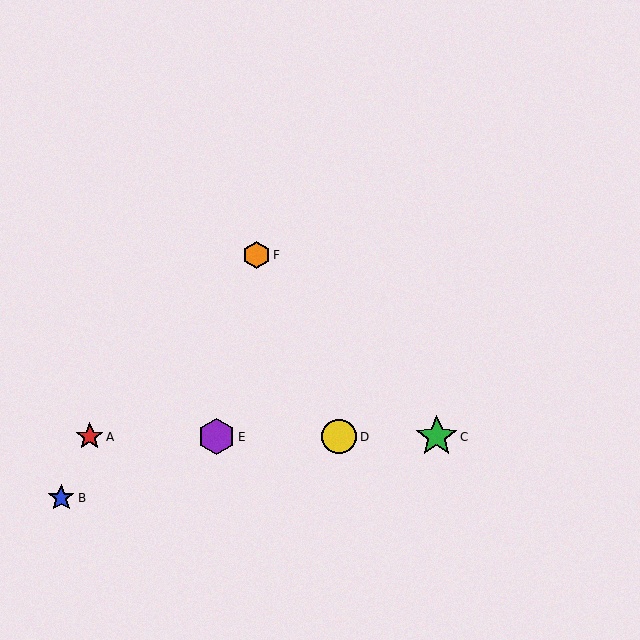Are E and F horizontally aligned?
No, E is at y≈437 and F is at y≈255.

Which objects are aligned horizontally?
Objects A, C, D, E are aligned horizontally.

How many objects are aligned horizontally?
4 objects (A, C, D, E) are aligned horizontally.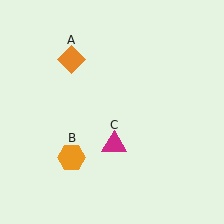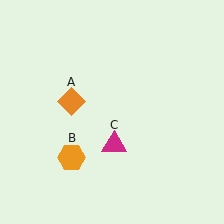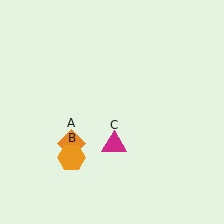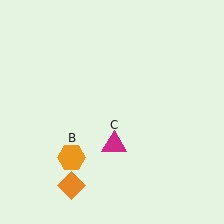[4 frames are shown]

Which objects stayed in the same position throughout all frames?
Orange hexagon (object B) and magenta triangle (object C) remained stationary.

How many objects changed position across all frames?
1 object changed position: orange diamond (object A).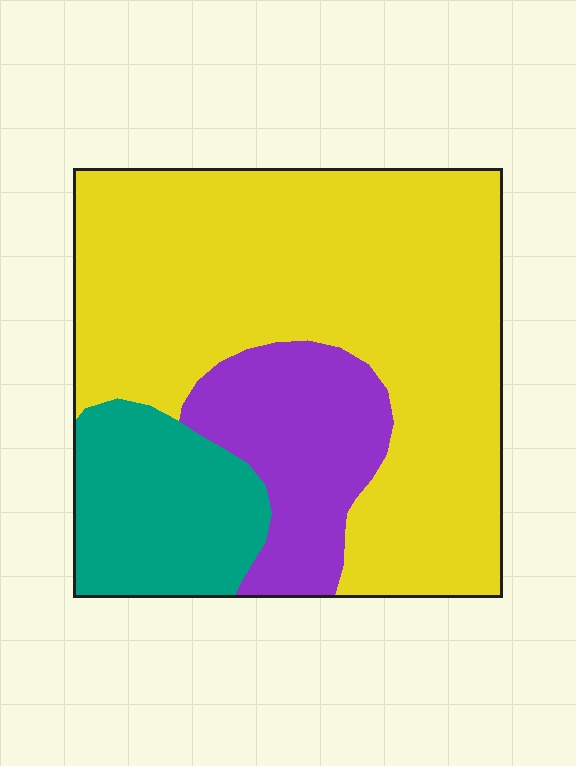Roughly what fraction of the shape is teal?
Teal takes up about one sixth (1/6) of the shape.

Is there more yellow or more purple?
Yellow.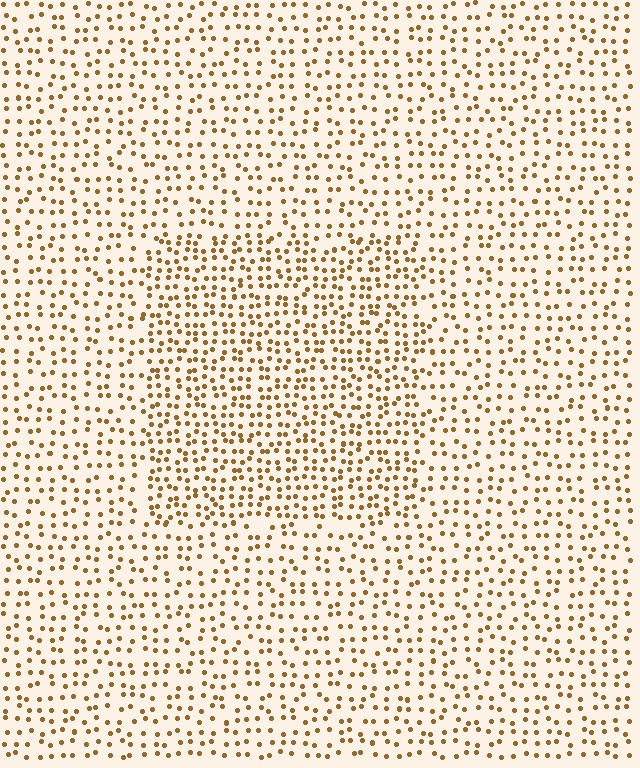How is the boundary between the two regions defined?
The boundary is defined by a change in element density (approximately 1.6x ratio). All elements are the same color, size, and shape.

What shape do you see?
I see a rectangle.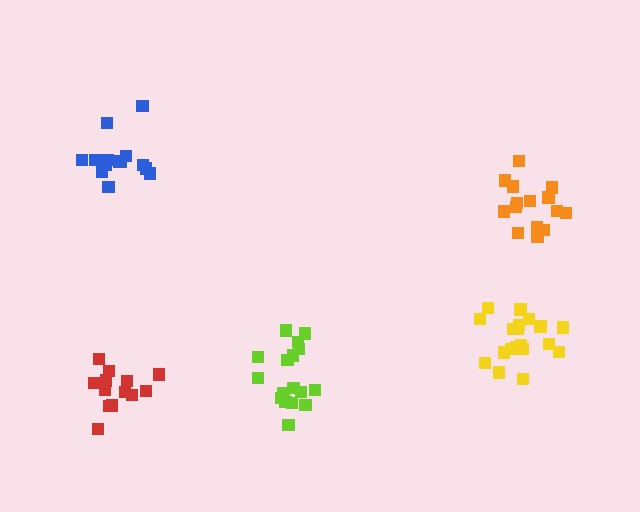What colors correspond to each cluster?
The clusters are colored: yellow, lime, red, orange, blue.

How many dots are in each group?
Group 1: 19 dots, Group 2: 17 dots, Group 3: 13 dots, Group 4: 15 dots, Group 5: 15 dots (79 total).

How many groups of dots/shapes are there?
There are 5 groups.